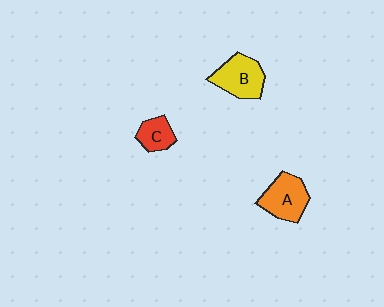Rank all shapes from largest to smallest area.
From largest to smallest: B (yellow), A (orange), C (red).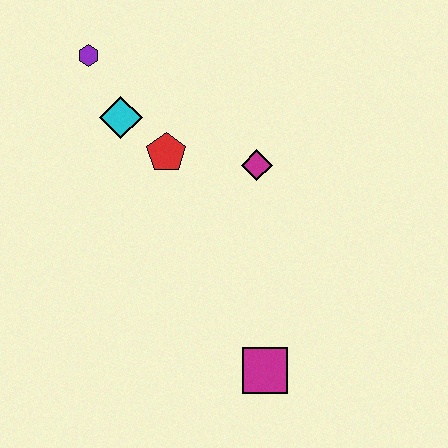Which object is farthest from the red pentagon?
The magenta square is farthest from the red pentagon.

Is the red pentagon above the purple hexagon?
No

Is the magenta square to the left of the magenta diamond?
No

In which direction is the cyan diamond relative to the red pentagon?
The cyan diamond is to the left of the red pentagon.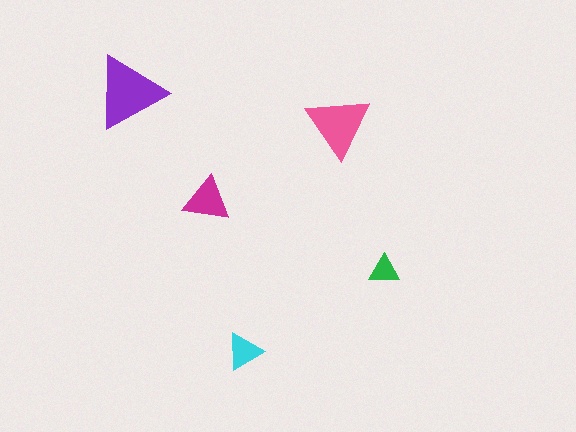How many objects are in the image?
There are 5 objects in the image.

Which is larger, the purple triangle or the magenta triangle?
The purple one.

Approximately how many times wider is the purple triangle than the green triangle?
About 2.5 times wider.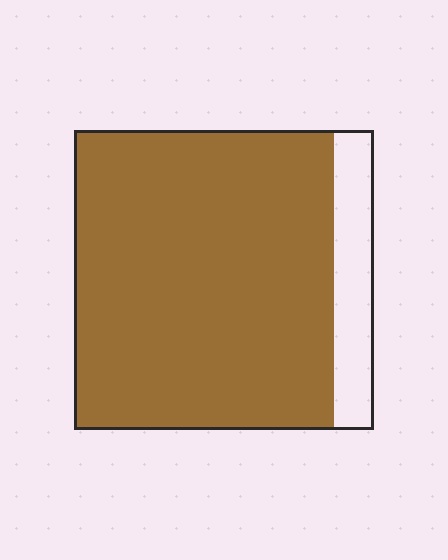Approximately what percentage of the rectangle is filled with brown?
Approximately 85%.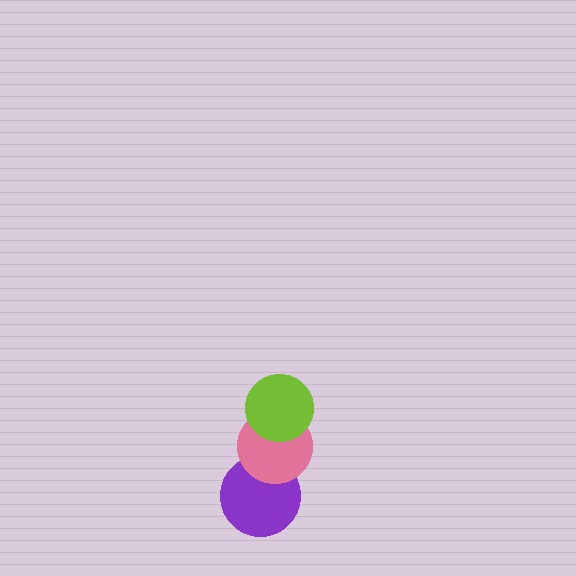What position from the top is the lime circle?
The lime circle is 1st from the top.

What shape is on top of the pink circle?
The lime circle is on top of the pink circle.